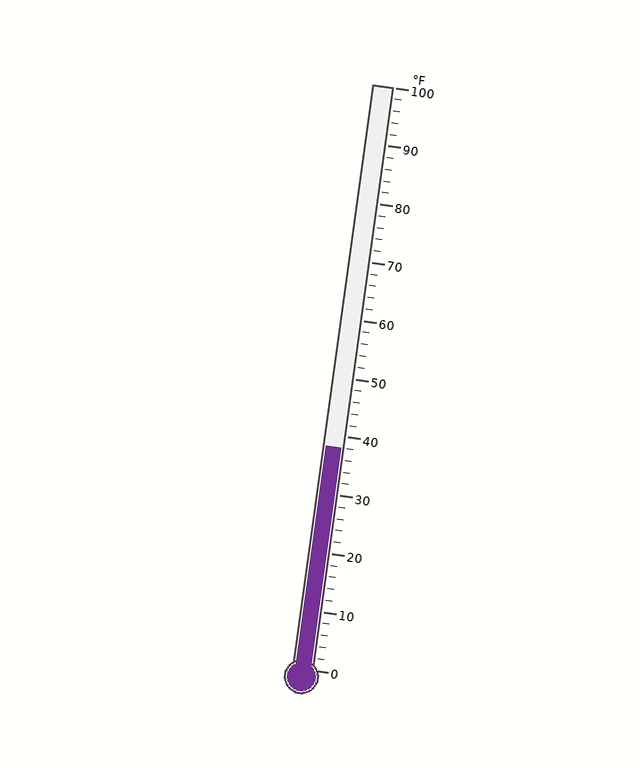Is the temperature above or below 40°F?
The temperature is below 40°F.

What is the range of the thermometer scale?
The thermometer scale ranges from 0°F to 100°F.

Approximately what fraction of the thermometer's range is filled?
The thermometer is filled to approximately 40% of its range.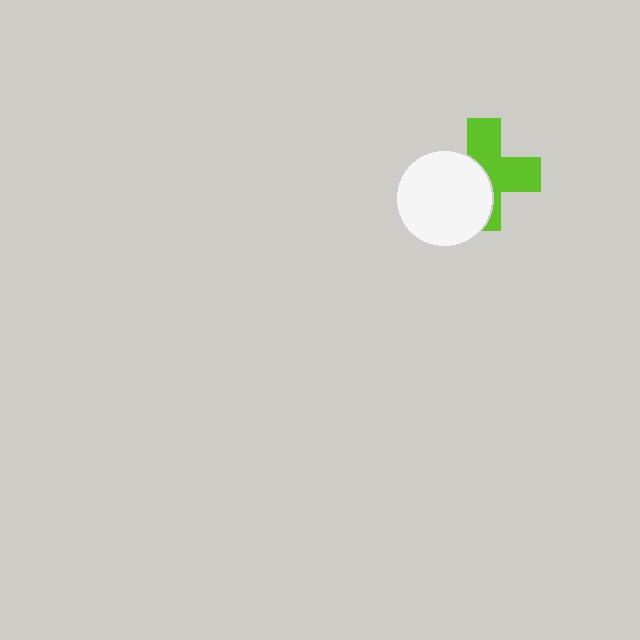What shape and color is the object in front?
The object in front is a white circle.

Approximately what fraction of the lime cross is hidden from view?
Roughly 44% of the lime cross is hidden behind the white circle.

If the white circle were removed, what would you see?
You would see the complete lime cross.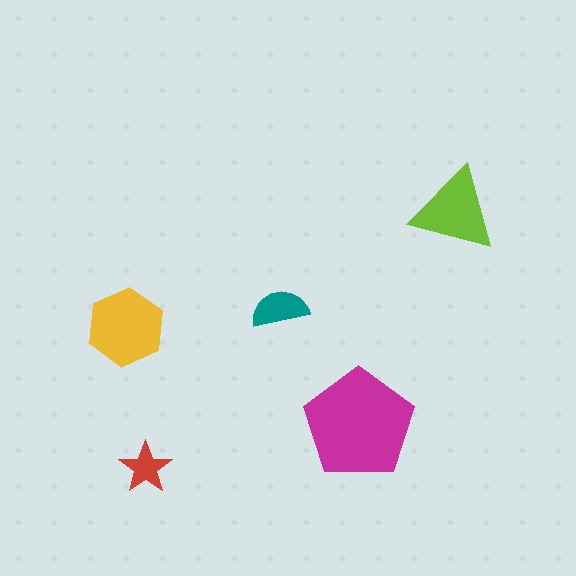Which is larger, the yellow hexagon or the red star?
The yellow hexagon.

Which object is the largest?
The magenta pentagon.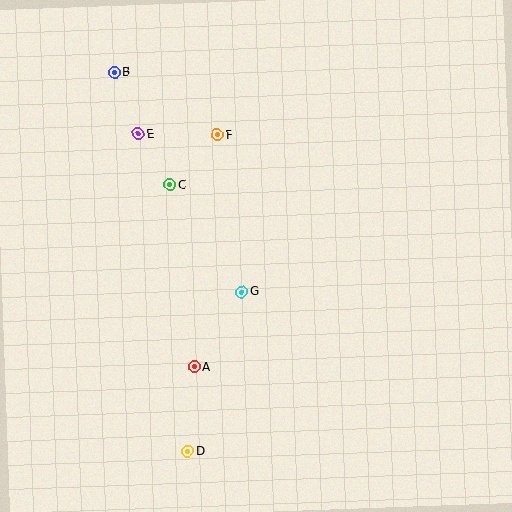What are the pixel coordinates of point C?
Point C is at (170, 185).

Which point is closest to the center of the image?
Point G at (242, 292) is closest to the center.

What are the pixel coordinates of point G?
Point G is at (242, 292).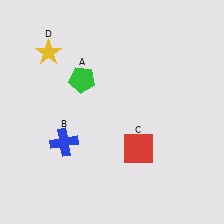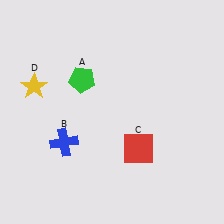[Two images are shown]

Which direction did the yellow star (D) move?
The yellow star (D) moved down.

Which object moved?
The yellow star (D) moved down.